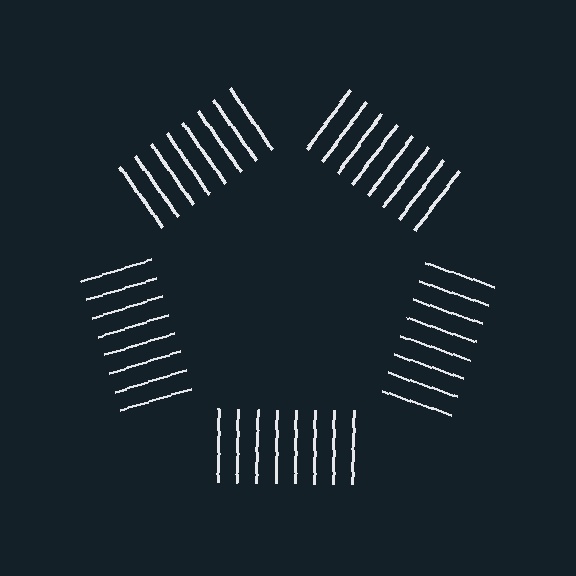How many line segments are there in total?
40 — 8 along each of the 5 edges.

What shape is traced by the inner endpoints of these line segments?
An illusory pentagon — the line segments terminate on its edges but no continuous stroke is drawn.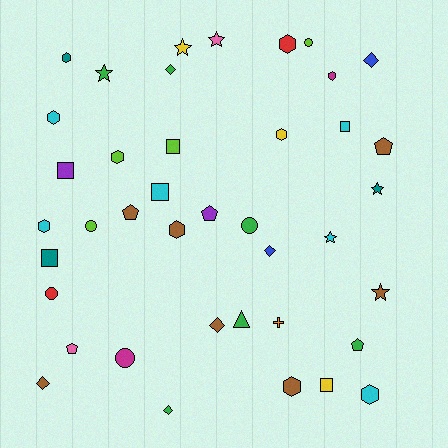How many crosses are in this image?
There is 1 cross.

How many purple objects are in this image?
There are 2 purple objects.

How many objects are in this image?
There are 40 objects.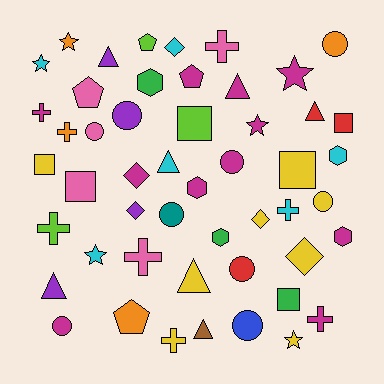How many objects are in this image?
There are 50 objects.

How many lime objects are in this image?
There are 3 lime objects.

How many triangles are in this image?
There are 7 triangles.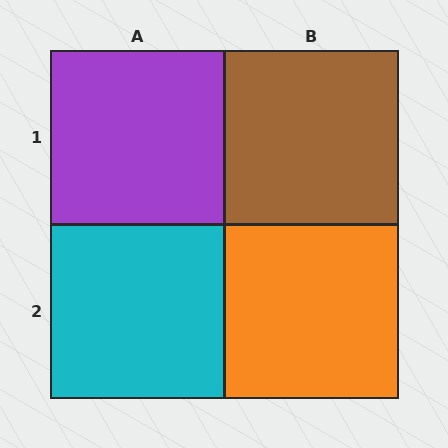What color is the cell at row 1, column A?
Purple.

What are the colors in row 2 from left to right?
Cyan, orange.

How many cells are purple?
1 cell is purple.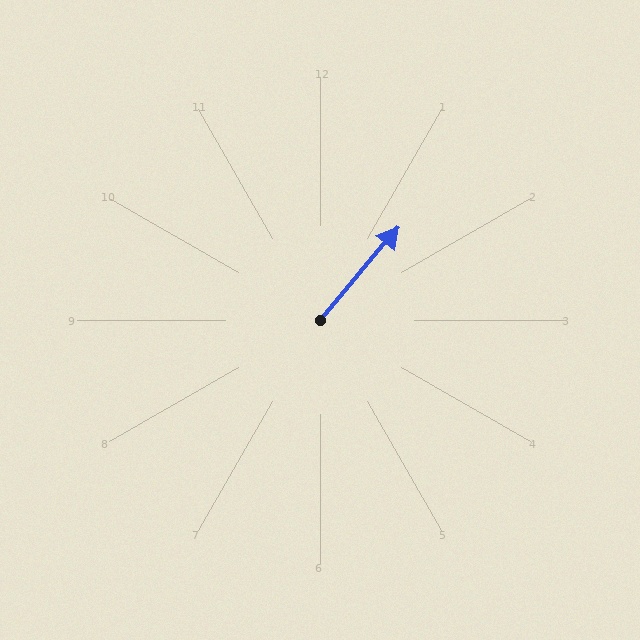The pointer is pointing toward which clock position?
Roughly 1 o'clock.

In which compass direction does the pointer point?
Northeast.